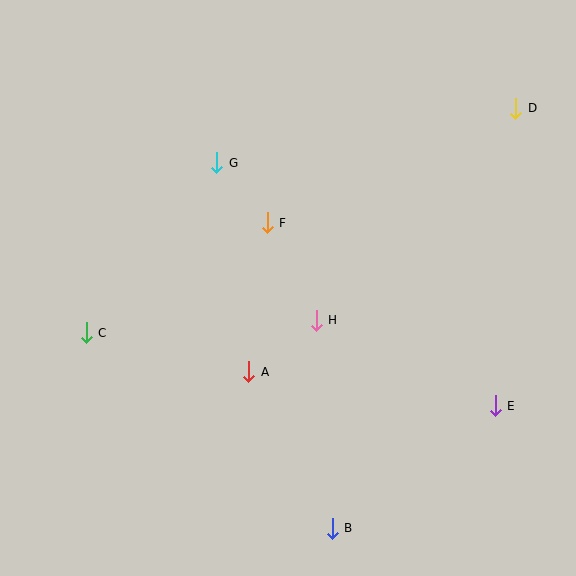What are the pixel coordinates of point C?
Point C is at (86, 333).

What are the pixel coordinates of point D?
Point D is at (516, 108).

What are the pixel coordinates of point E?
Point E is at (495, 406).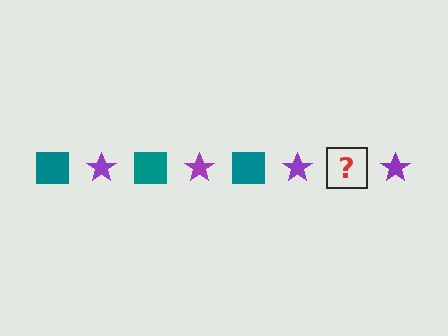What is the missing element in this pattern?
The missing element is a teal square.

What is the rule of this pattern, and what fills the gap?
The rule is that the pattern alternates between teal square and purple star. The gap should be filled with a teal square.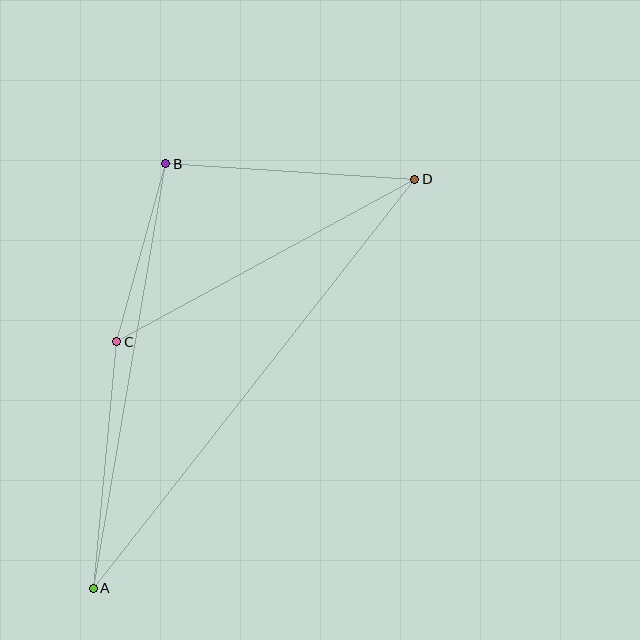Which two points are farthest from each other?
Points A and D are farthest from each other.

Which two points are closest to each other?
Points B and C are closest to each other.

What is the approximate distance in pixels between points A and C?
The distance between A and C is approximately 248 pixels.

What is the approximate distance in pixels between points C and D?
The distance between C and D is approximately 339 pixels.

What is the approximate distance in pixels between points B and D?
The distance between B and D is approximately 249 pixels.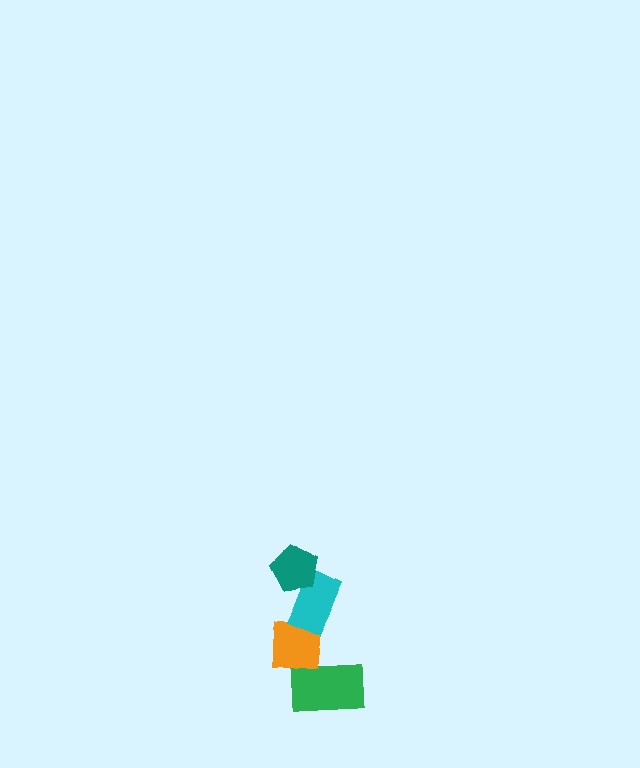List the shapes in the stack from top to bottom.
From top to bottom: the teal pentagon, the cyan rectangle, the orange square, the green rectangle.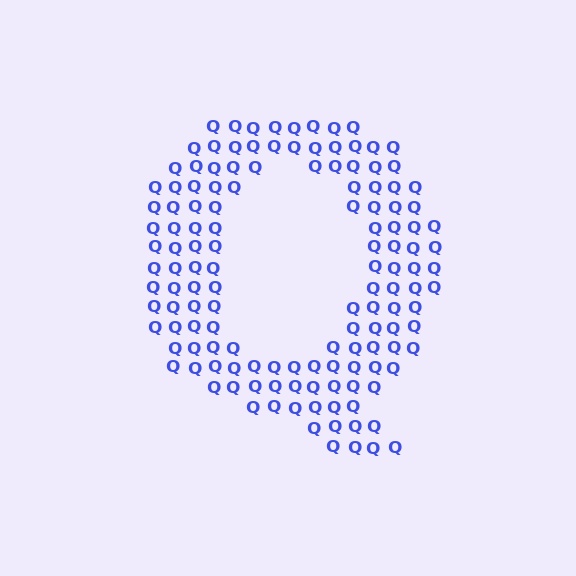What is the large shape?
The large shape is the letter Q.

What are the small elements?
The small elements are letter Q's.